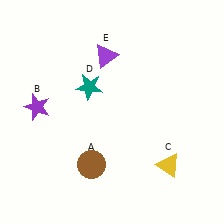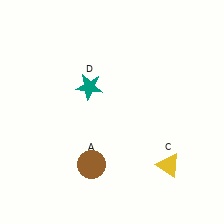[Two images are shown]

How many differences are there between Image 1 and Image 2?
There are 2 differences between the two images.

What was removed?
The purple triangle (E), the purple star (B) were removed in Image 2.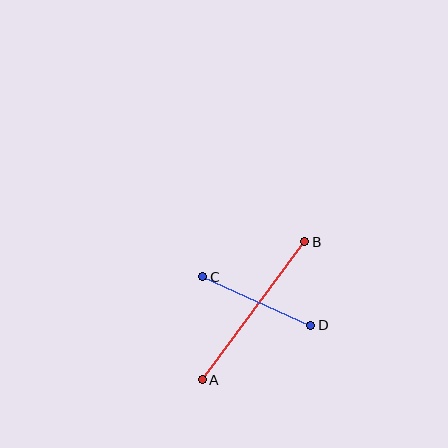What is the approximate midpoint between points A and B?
The midpoint is at approximately (253, 311) pixels.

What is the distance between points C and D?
The distance is approximately 118 pixels.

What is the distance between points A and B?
The distance is approximately 172 pixels.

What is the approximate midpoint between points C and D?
The midpoint is at approximately (257, 301) pixels.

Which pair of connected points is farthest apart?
Points A and B are farthest apart.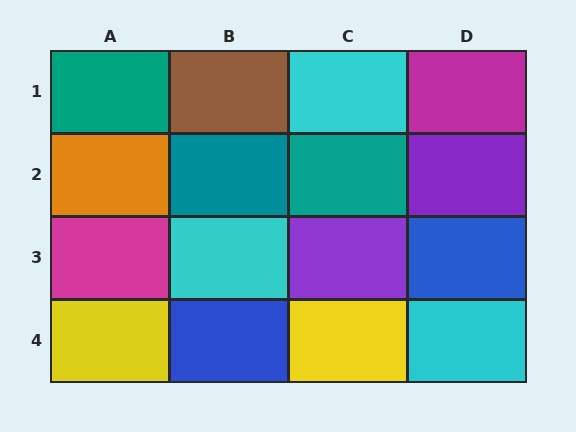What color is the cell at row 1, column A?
Teal.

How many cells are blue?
2 cells are blue.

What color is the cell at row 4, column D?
Cyan.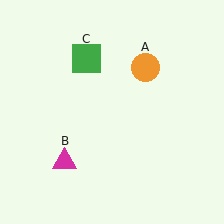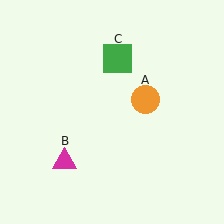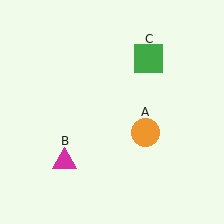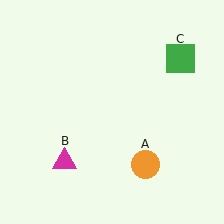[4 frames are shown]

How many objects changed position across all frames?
2 objects changed position: orange circle (object A), green square (object C).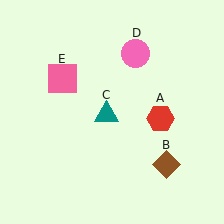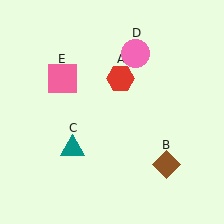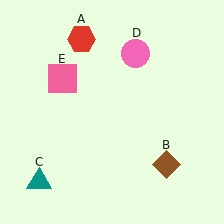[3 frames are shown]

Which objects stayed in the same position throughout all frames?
Brown diamond (object B) and pink circle (object D) and pink square (object E) remained stationary.